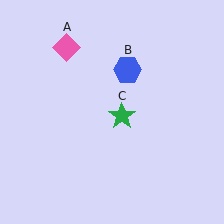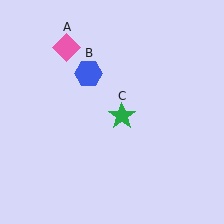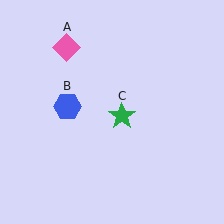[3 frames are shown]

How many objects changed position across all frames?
1 object changed position: blue hexagon (object B).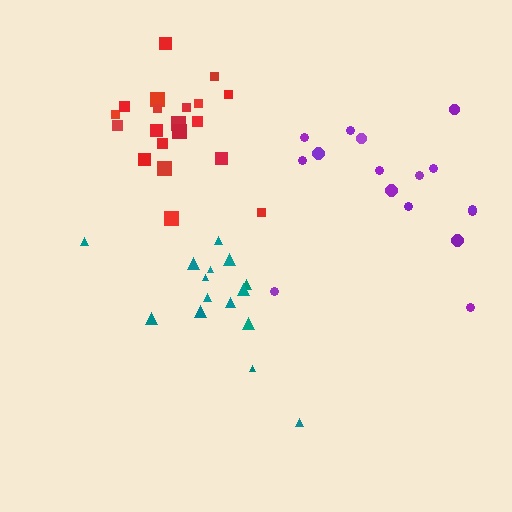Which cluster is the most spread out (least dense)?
Purple.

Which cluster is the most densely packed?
Red.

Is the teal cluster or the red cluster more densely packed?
Red.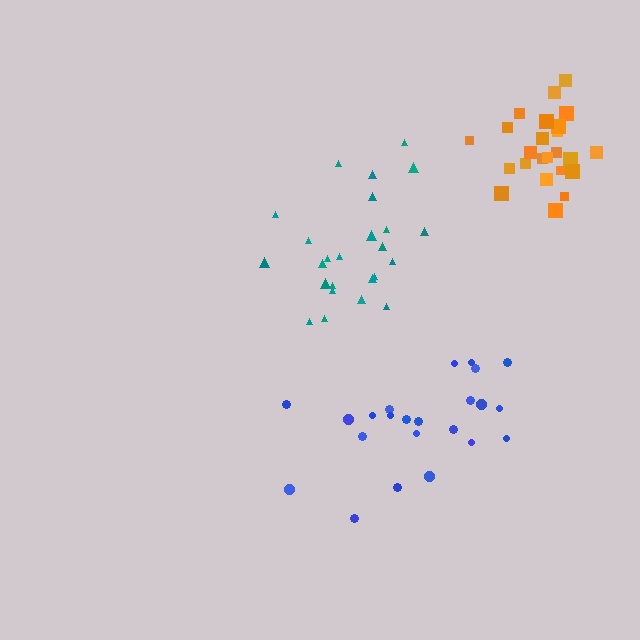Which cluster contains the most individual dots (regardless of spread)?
Orange (25).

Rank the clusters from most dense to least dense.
orange, teal, blue.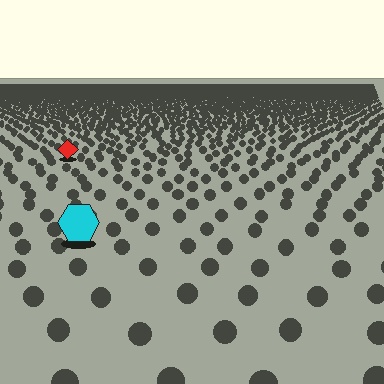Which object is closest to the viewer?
The cyan hexagon is closest. The texture marks near it are larger and more spread out.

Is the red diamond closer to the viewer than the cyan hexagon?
No. The cyan hexagon is closer — you can tell from the texture gradient: the ground texture is coarser near it.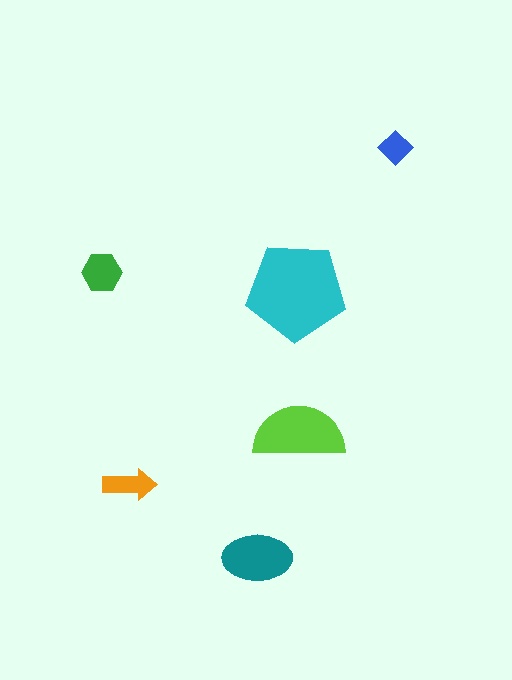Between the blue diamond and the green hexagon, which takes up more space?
The green hexagon.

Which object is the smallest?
The blue diamond.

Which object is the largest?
The cyan pentagon.